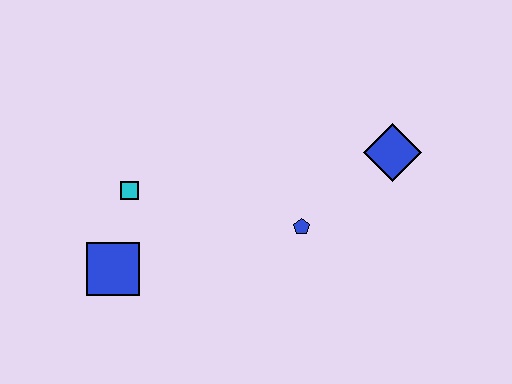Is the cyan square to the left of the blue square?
No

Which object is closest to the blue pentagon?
The blue diamond is closest to the blue pentagon.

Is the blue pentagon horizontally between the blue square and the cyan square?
No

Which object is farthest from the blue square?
The blue diamond is farthest from the blue square.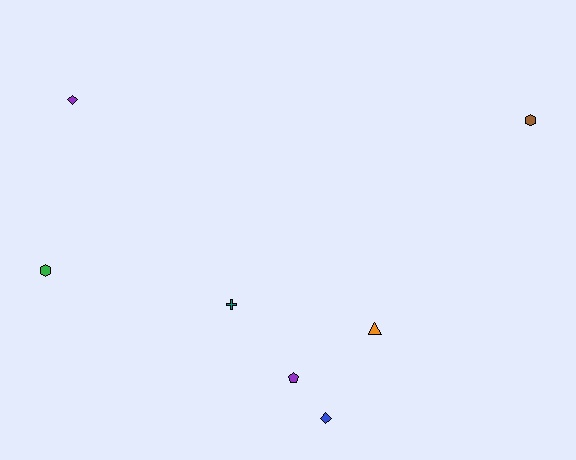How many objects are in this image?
There are 7 objects.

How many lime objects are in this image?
There are no lime objects.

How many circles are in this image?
There are no circles.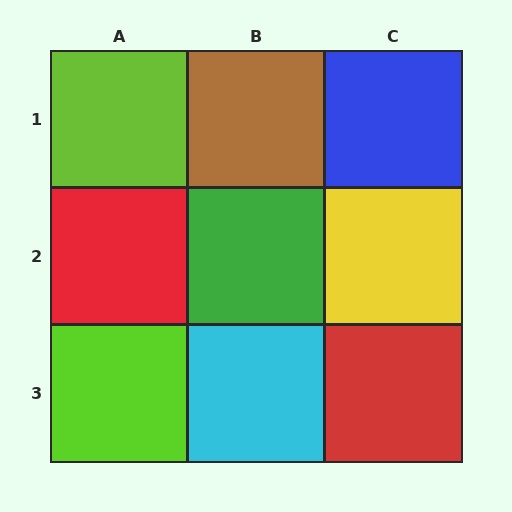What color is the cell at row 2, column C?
Yellow.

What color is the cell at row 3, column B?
Cyan.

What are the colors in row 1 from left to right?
Lime, brown, blue.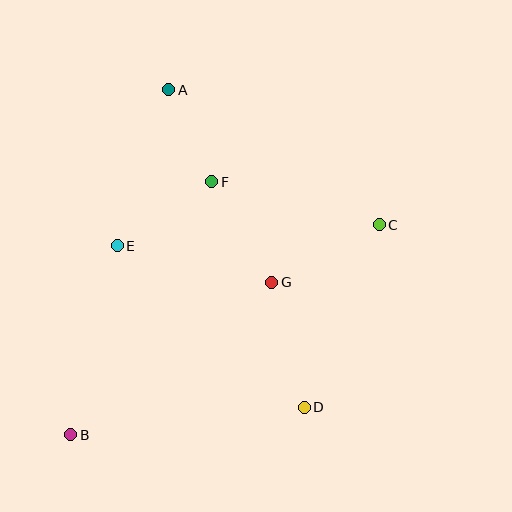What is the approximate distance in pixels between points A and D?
The distance between A and D is approximately 345 pixels.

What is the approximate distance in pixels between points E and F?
The distance between E and F is approximately 114 pixels.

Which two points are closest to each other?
Points A and F are closest to each other.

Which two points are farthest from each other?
Points B and C are farthest from each other.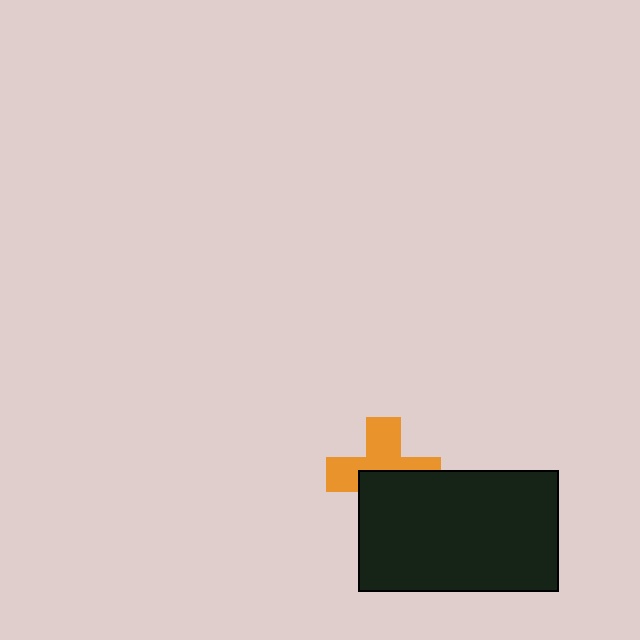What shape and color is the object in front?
The object in front is a black rectangle.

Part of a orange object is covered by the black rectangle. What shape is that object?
It is a cross.